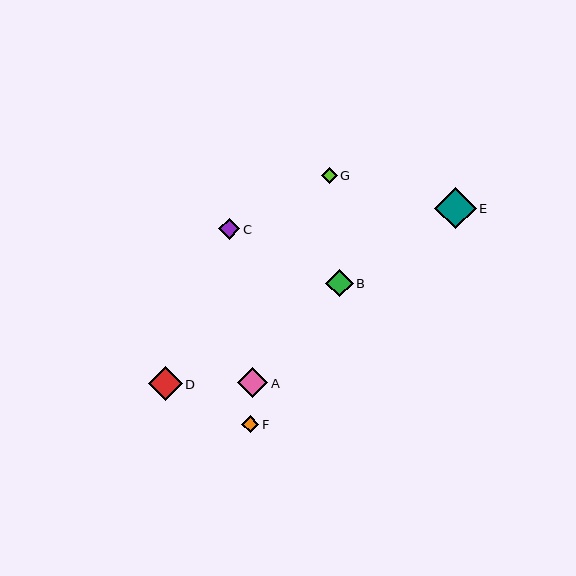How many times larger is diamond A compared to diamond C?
Diamond A is approximately 1.4 times the size of diamond C.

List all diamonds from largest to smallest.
From largest to smallest: E, D, A, B, C, F, G.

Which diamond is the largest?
Diamond E is the largest with a size of approximately 41 pixels.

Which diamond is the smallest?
Diamond G is the smallest with a size of approximately 16 pixels.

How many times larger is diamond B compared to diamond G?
Diamond B is approximately 1.7 times the size of diamond G.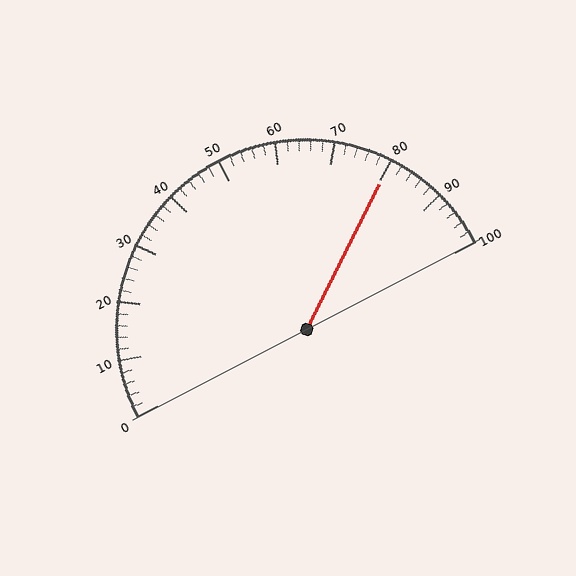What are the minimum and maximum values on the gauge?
The gauge ranges from 0 to 100.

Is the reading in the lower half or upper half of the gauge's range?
The reading is in the upper half of the range (0 to 100).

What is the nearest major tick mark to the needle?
The nearest major tick mark is 80.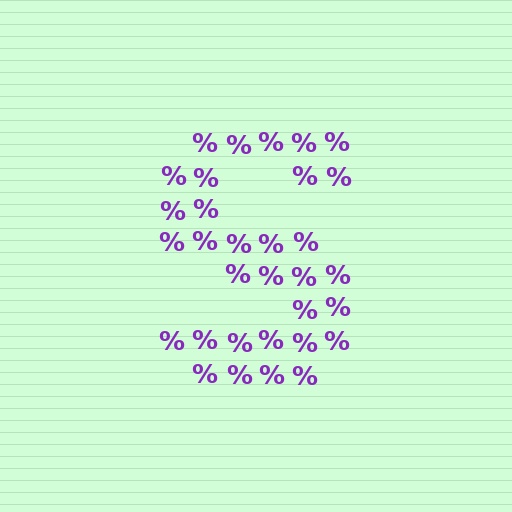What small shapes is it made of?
It is made of small percent signs.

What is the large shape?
The large shape is the letter S.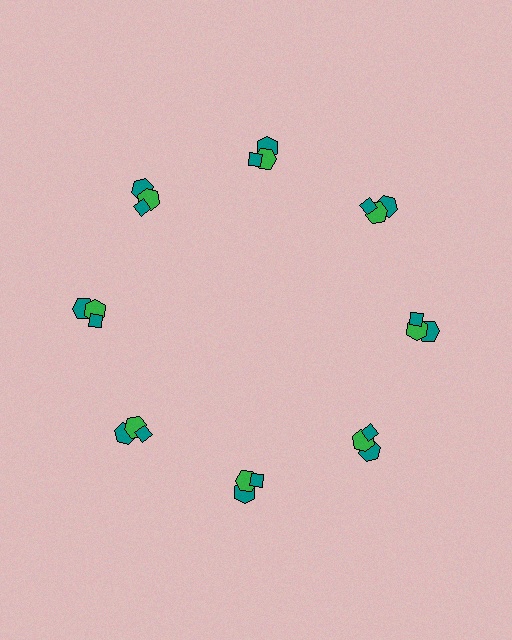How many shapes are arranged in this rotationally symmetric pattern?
There are 24 shapes, arranged in 8 groups of 3.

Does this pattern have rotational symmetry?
Yes, this pattern has 8-fold rotational symmetry. It looks the same after rotating 45 degrees around the center.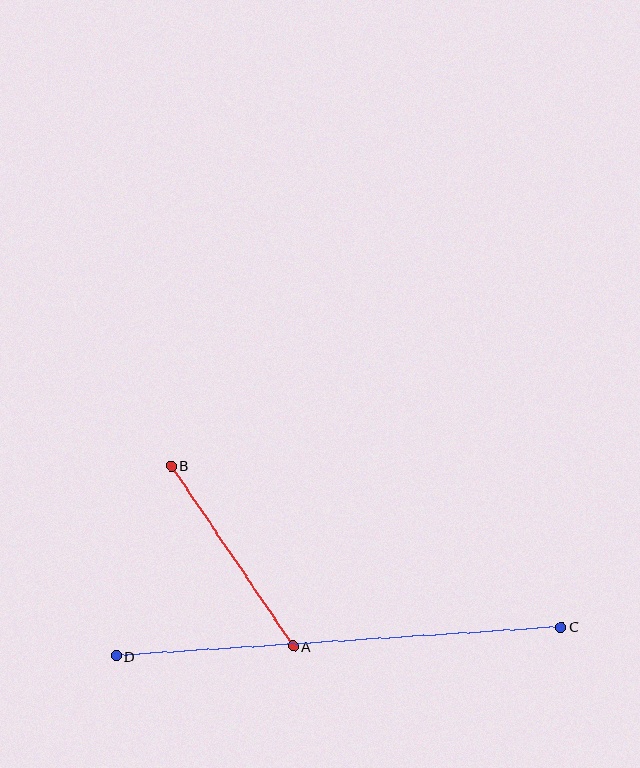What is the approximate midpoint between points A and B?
The midpoint is at approximately (232, 556) pixels.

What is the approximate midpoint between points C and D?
The midpoint is at approximately (338, 642) pixels.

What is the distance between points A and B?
The distance is approximately 218 pixels.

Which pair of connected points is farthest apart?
Points C and D are farthest apart.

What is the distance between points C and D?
The distance is approximately 447 pixels.